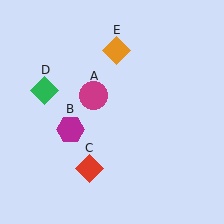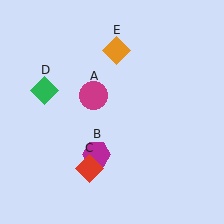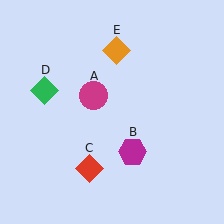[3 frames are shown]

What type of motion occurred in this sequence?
The magenta hexagon (object B) rotated counterclockwise around the center of the scene.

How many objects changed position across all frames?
1 object changed position: magenta hexagon (object B).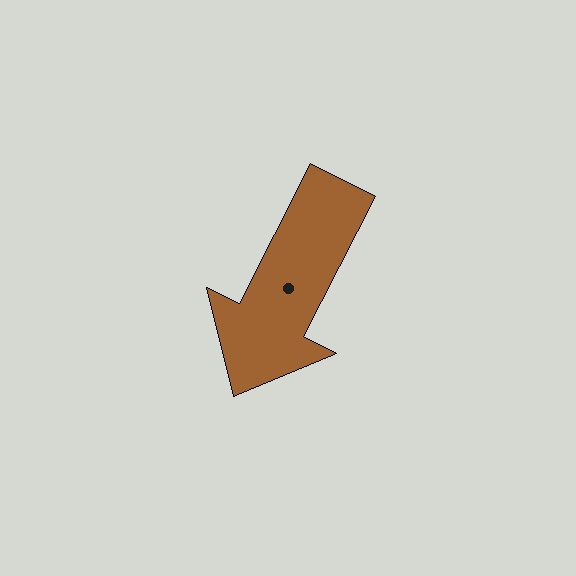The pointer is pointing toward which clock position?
Roughly 7 o'clock.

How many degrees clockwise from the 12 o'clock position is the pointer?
Approximately 207 degrees.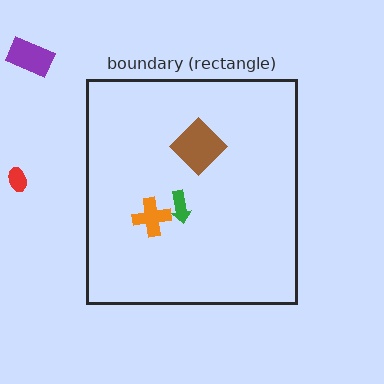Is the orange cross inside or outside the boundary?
Inside.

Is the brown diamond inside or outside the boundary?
Inside.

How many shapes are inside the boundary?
3 inside, 2 outside.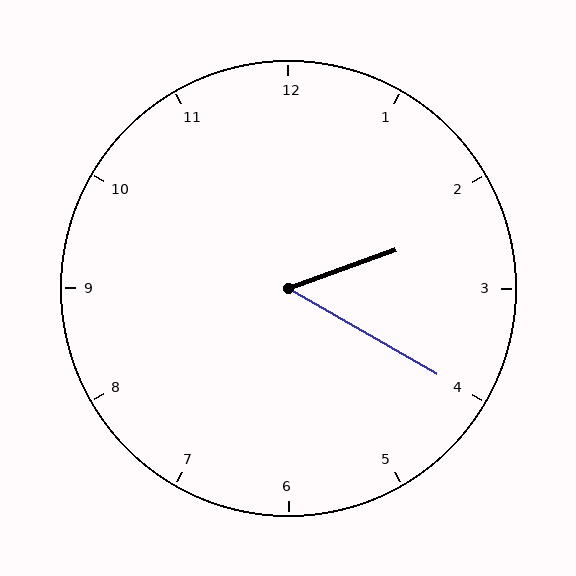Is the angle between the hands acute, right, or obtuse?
It is acute.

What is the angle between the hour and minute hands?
Approximately 50 degrees.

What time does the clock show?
2:20.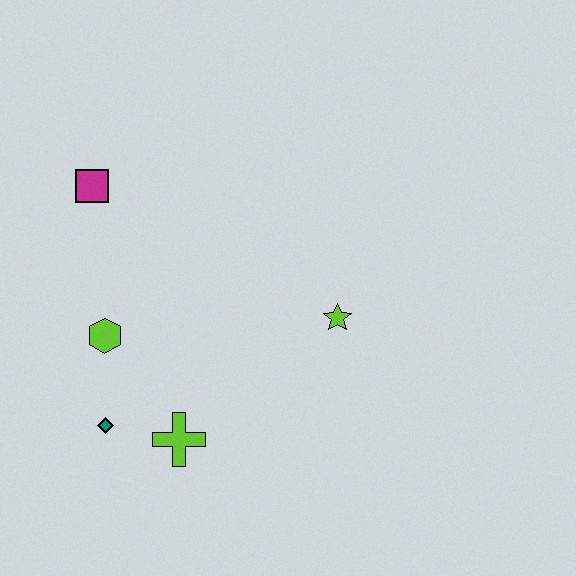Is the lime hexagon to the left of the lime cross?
Yes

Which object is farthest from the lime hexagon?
The lime star is farthest from the lime hexagon.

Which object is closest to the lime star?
The lime cross is closest to the lime star.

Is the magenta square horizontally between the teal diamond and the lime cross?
No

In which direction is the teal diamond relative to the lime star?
The teal diamond is to the left of the lime star.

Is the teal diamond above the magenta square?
No